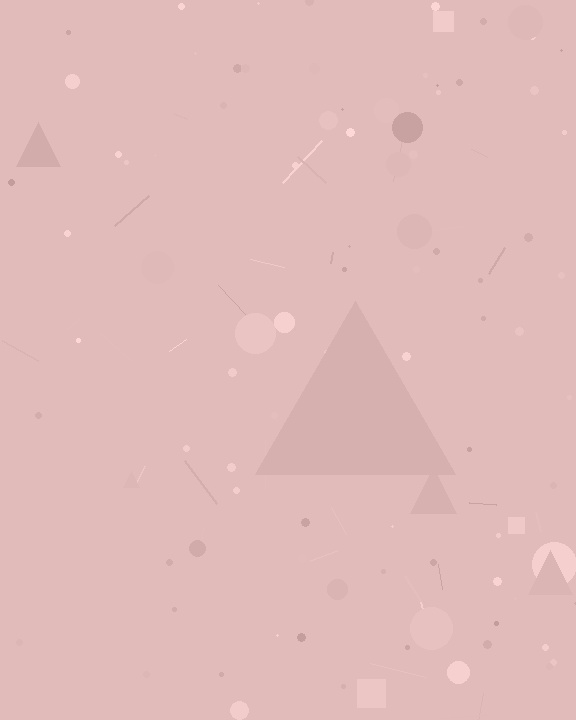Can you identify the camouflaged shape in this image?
The camouflaged shape is a triangle.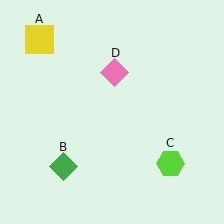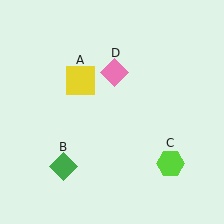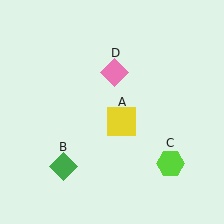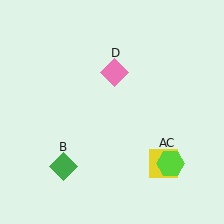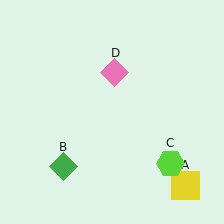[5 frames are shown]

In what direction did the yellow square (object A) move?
The yellow square (object A) moved down and to the right.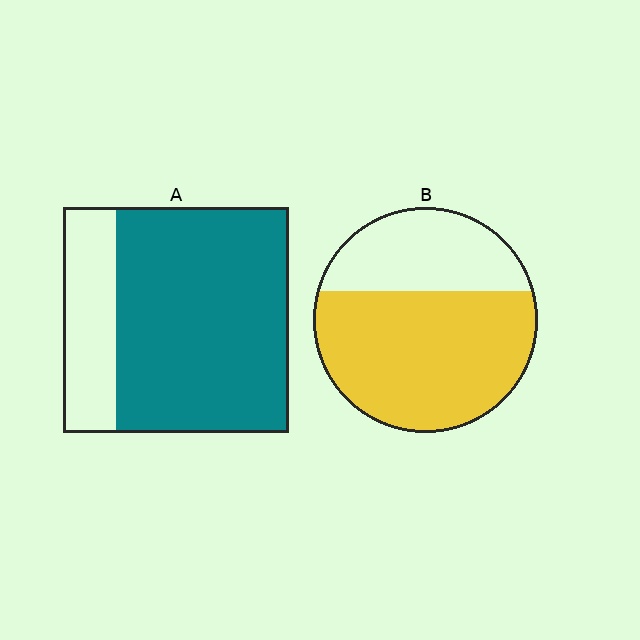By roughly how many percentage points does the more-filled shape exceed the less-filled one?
By roughly 10 percentage points (A over B).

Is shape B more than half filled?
Yes.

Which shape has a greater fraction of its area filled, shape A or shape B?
Shape A.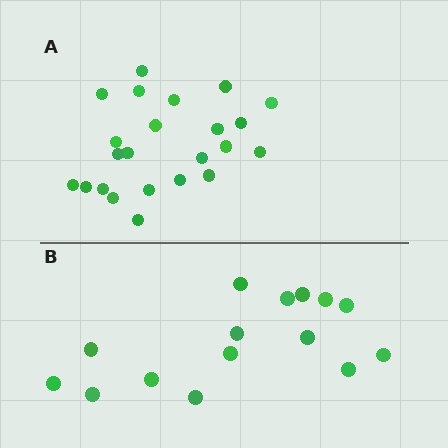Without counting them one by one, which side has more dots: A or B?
Region A (the top region) has more dots.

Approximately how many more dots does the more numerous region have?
Region A has roughly 8 or so more dots than region B.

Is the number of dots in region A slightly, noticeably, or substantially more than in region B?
Region A has substantially more. The ratio is roughly 1.5 to 1.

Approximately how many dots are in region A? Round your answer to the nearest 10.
About 20 dots. (The exact count is 23, which rounds to 20.)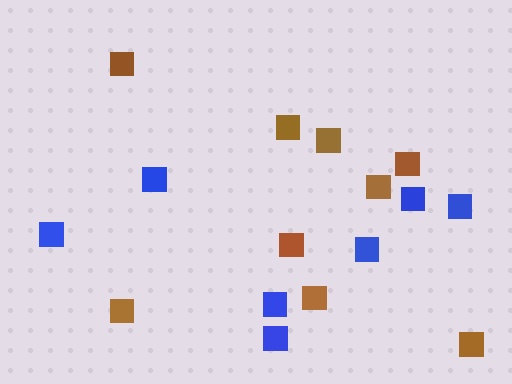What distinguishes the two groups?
There are 2 groups: one group of brown squares (9) and one group of blue squares (7).